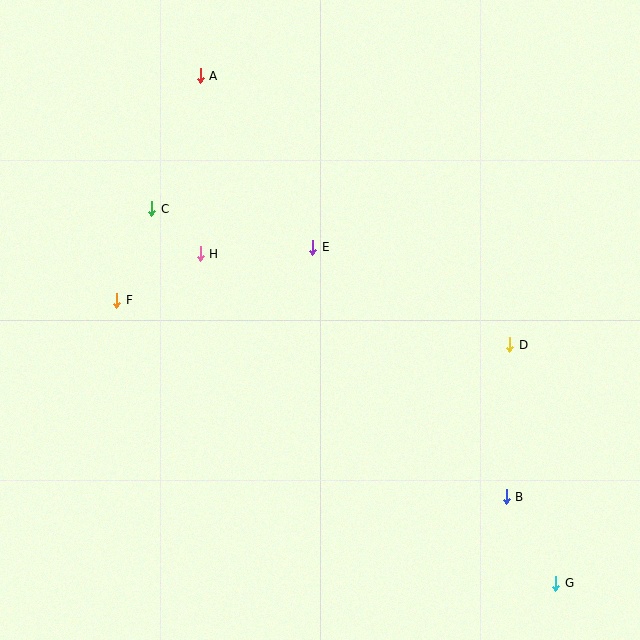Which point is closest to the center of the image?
Point E at (313, 247) is closest to the center.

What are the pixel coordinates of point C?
Point C is at (152, 209).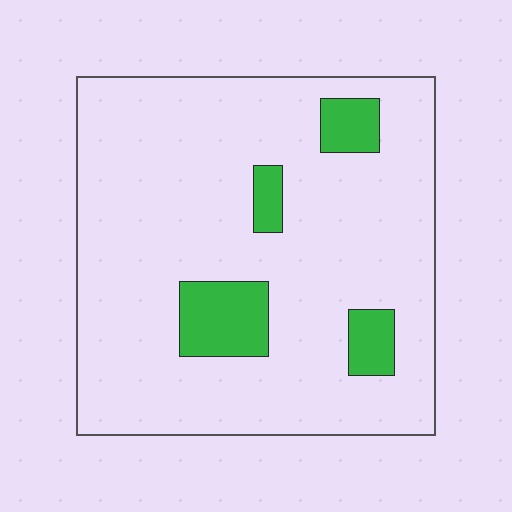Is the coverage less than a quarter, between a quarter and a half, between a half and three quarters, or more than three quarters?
Less than a quarter.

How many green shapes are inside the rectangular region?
4.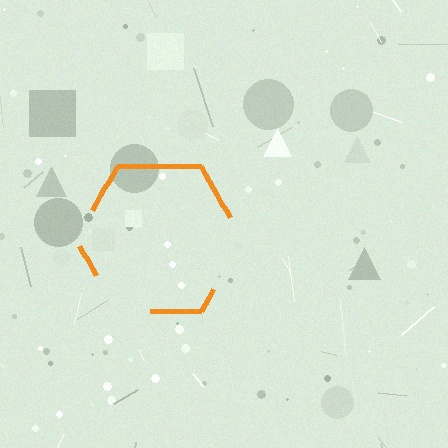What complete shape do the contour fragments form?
The contour fragments form a hexagon.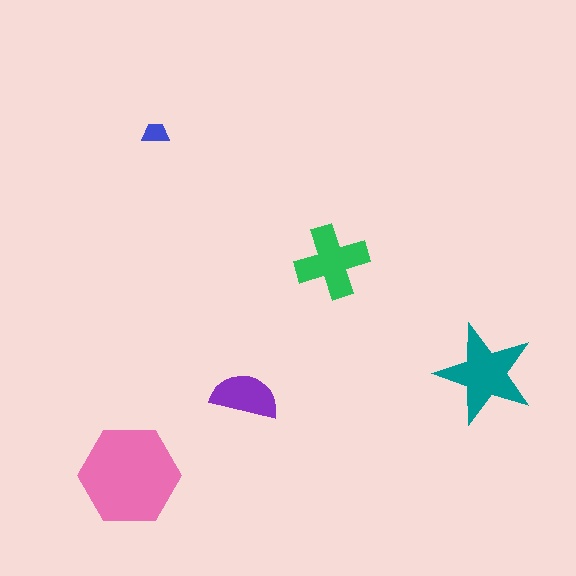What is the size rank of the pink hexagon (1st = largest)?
1st.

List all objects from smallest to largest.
The blue trapezoid, the purple semicircle, the green cross, the teal star, the pink hexagon.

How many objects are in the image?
There are 5 objects in the image.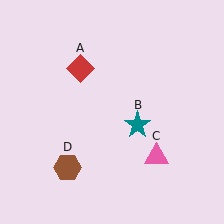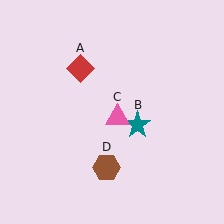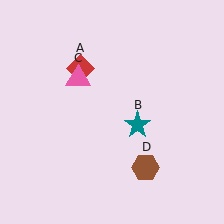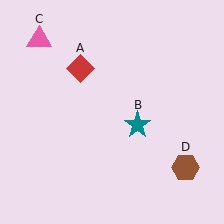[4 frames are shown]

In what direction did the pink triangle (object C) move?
The pink triangle (object C) moved up and to the left.